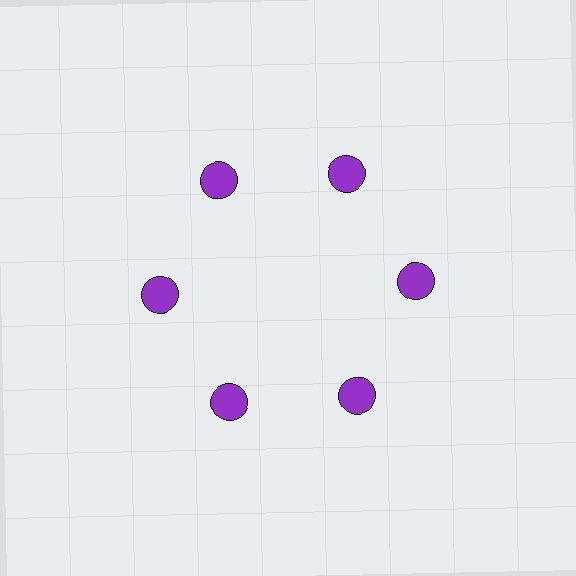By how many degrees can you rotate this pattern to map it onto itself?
The pattern maps onto itself every 60 degrees of rotation.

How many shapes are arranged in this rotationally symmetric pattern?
There are 6 shapes, arranged in 6 groups of 1.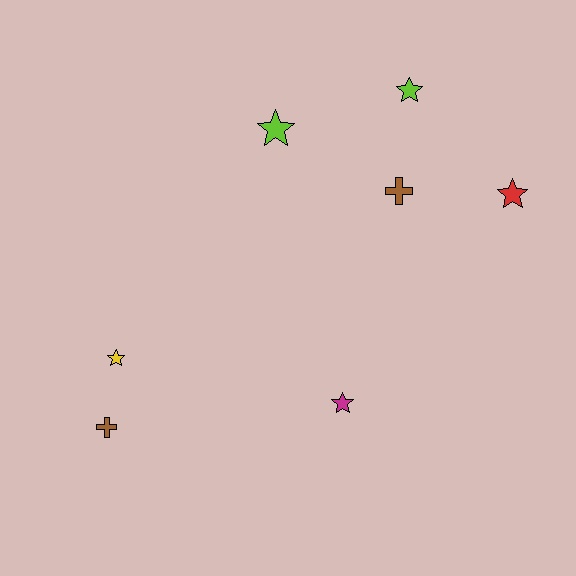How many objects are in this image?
There are 7 objects.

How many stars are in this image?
There are 5 stars.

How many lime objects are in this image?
There are 2 lime objects.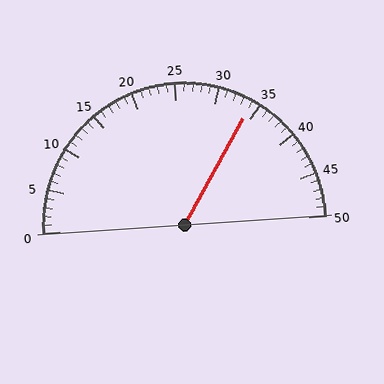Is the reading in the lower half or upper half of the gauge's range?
The reading is in the upper half of the range (0 to 50).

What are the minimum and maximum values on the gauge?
The gauge ranges from 0 to 50.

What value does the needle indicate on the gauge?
The needle indicates approximately 34.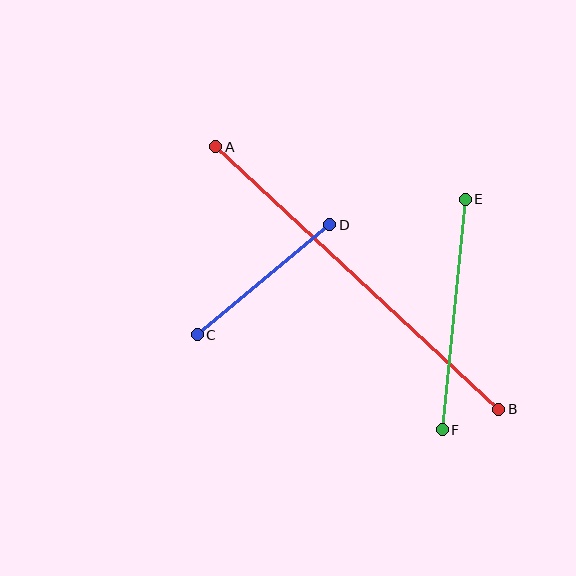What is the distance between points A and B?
The distance is approximately 386 pixels.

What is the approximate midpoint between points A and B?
The midpoint is at approximately (357, 278) pixels.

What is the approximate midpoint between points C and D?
The midpoint is at approximately (264, 280) pixels.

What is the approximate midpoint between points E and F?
The midpoint is at approximately (454, 314) pixels.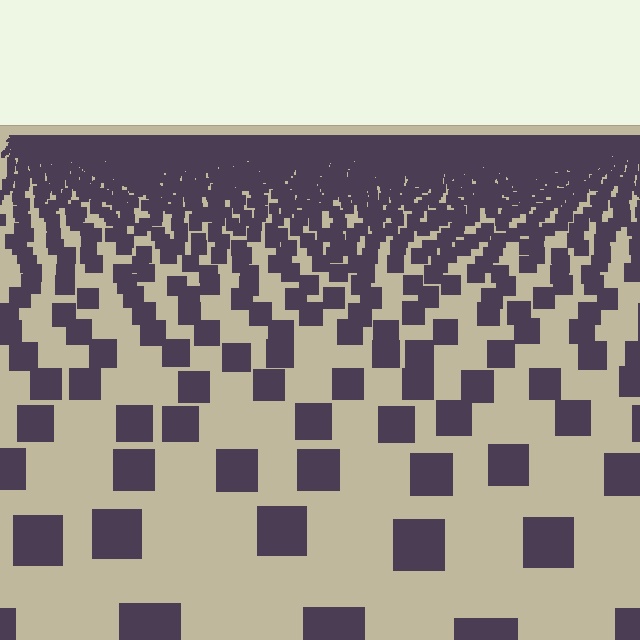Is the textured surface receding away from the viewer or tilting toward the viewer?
The surface is receding away from the viewer. Texture elements get smaller and denser toward the top.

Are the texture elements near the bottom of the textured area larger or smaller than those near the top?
Larger. Near the bottom, elements are closer to the viewer and appear at a bigger on-screen size.